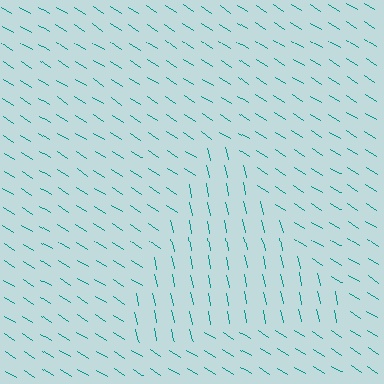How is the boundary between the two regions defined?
The boundary is defined purely by a change in line orientation (approximately 45 degrees difference). All lines are the same color and thickness.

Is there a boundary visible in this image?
Yes, there is a texture boundary formed by a change in line orientation.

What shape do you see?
I see a triangle.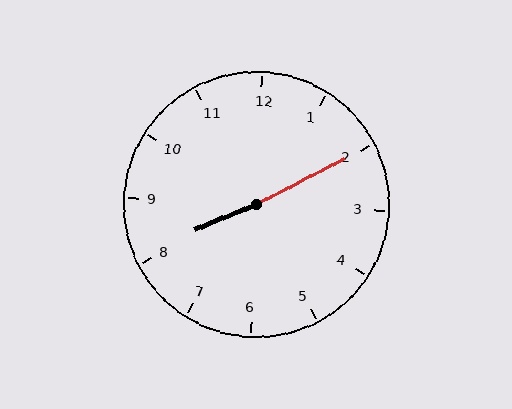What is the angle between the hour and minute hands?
Approximately 175 degrees.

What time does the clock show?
8:10.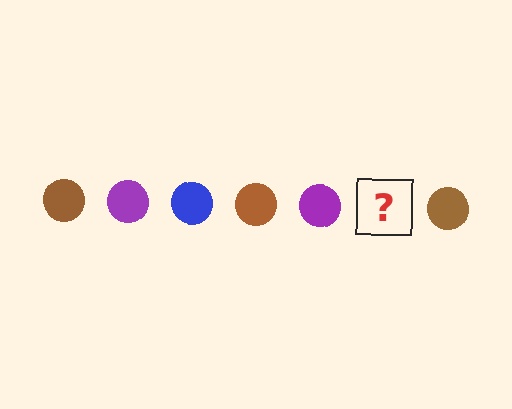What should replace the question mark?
The question mark should be replaced with a blue circle.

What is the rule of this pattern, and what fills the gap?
The rule is that the pattern cycles through brown, purple, blue circles. The gap should be filled with a blue circle.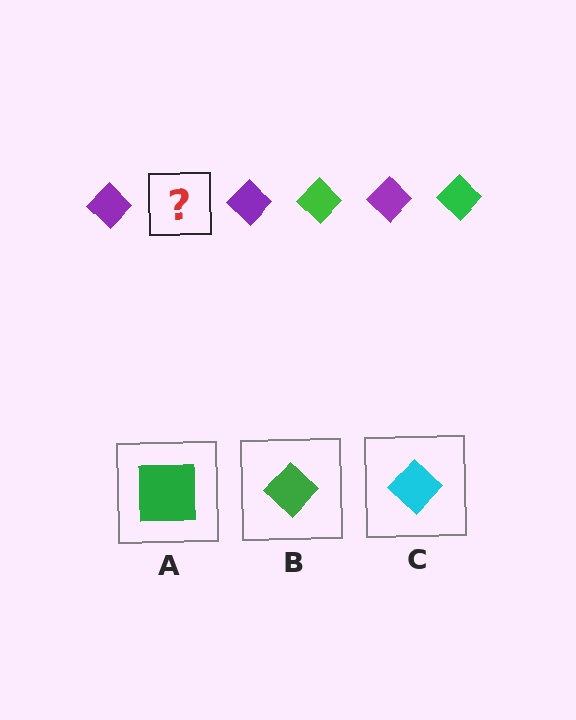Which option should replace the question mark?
Option B.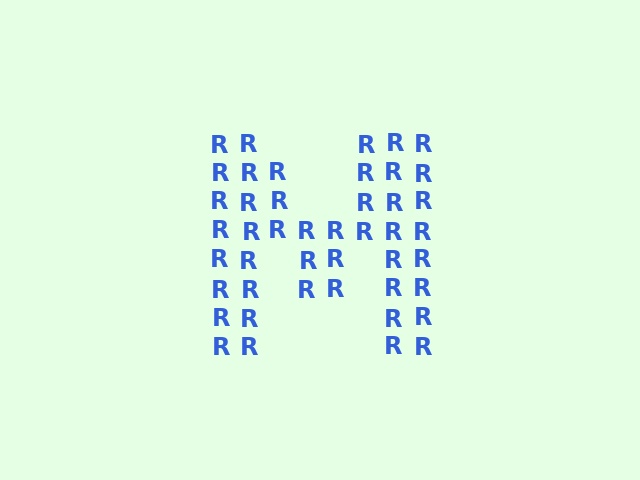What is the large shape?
The large shape is the letter M.